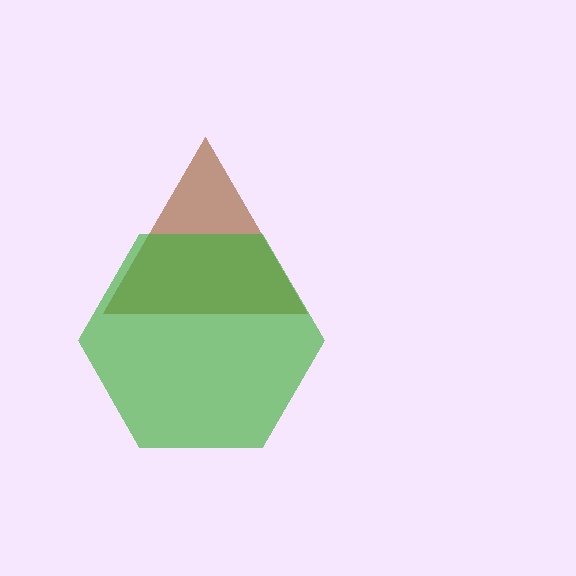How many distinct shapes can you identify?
There are 2 distinct shapes: a brown triangle, a green hexagon.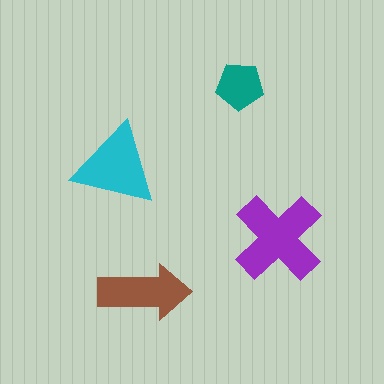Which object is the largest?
The purple cross.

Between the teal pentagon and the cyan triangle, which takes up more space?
The cyan triangle.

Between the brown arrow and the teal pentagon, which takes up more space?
The brown arrow.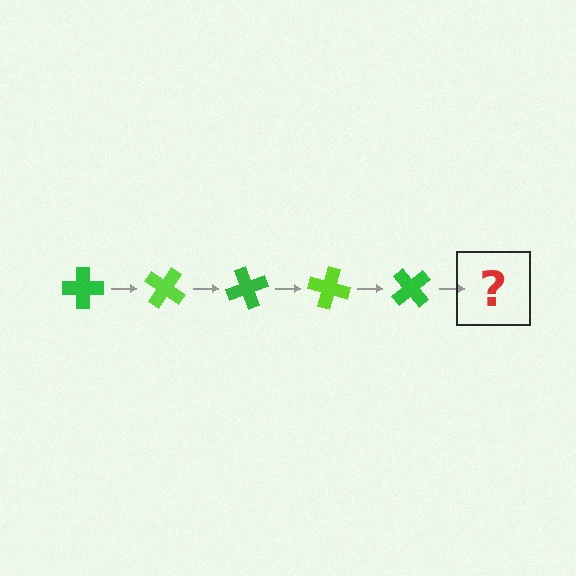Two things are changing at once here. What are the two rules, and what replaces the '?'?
The two rules are that it rotates 35 degrees each step and the color cycles through green and lime. The '?' should be a lime cross, rotated 175 degrees from the start.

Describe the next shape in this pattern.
It should be a lime cross, rotated 175 degrees from the start.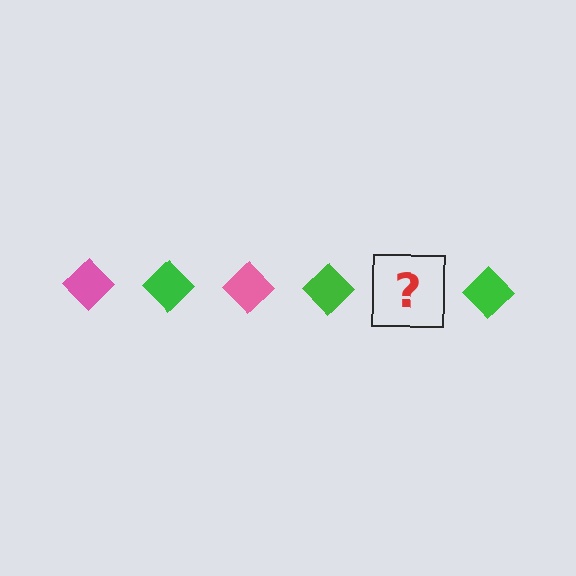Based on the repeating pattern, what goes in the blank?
The blank should be a pink diamond.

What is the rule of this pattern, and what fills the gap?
The rule is that the pattern cycles through pink, green diamonds. The gap should be filled with a pink diamond.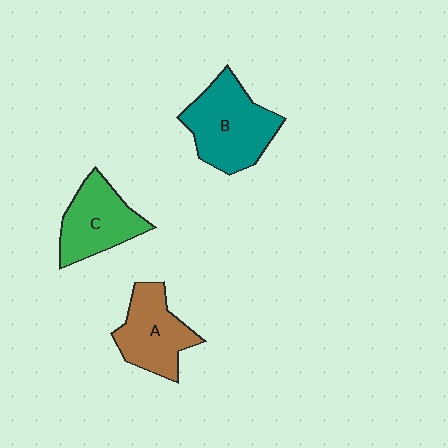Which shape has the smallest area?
Shape C (green).